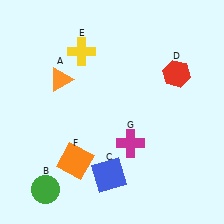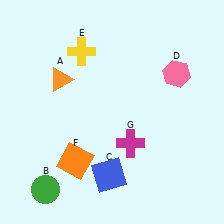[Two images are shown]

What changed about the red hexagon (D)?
In Image 1, D is red. In Image 2, it changed to pink.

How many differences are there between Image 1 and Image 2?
There is 1 difference between the two images.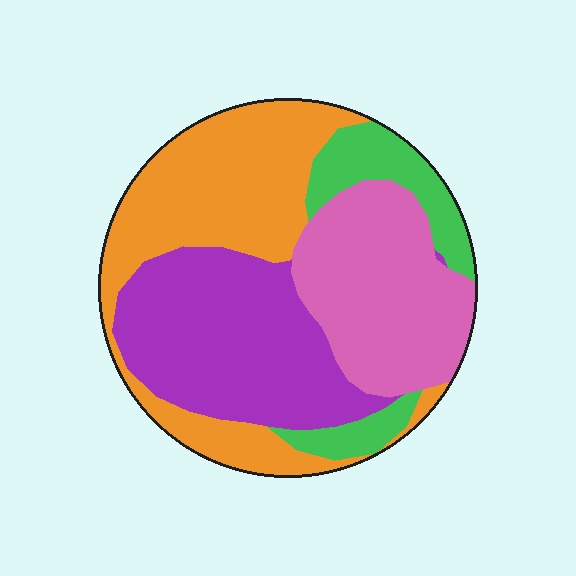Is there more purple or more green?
Purple.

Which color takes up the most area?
Orange, at roughly 35%.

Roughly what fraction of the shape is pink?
Pink covers 25% of the shape.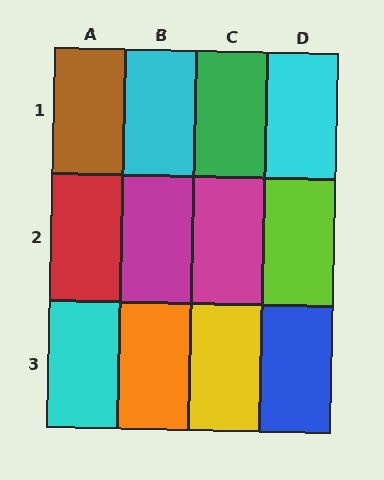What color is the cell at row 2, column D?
Lime.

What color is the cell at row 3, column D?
Blue.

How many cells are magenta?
2 cells are magenta.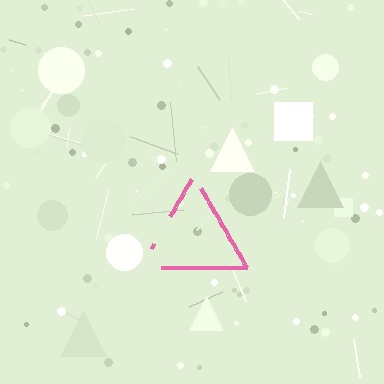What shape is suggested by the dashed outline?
The dashed outline suggests a triangle.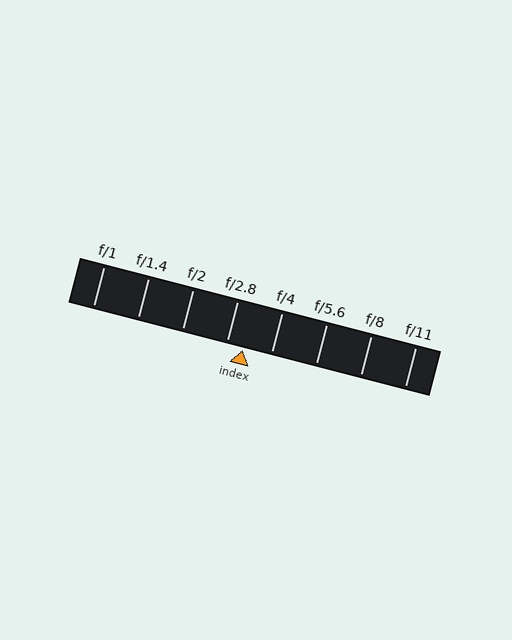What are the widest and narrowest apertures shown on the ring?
The widest aperture shown is f/1 and the narrowest is f/11.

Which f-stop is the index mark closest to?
The index mark is closest to f/2.8.